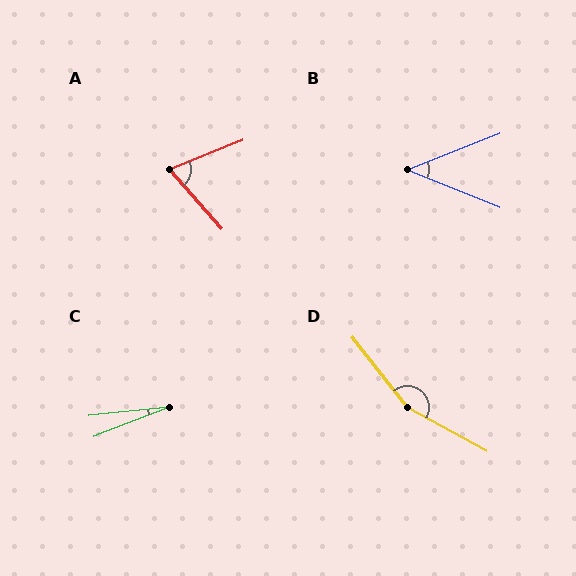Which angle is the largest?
D, at approximately 157 degrees.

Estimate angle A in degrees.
Approximately 71 degrees.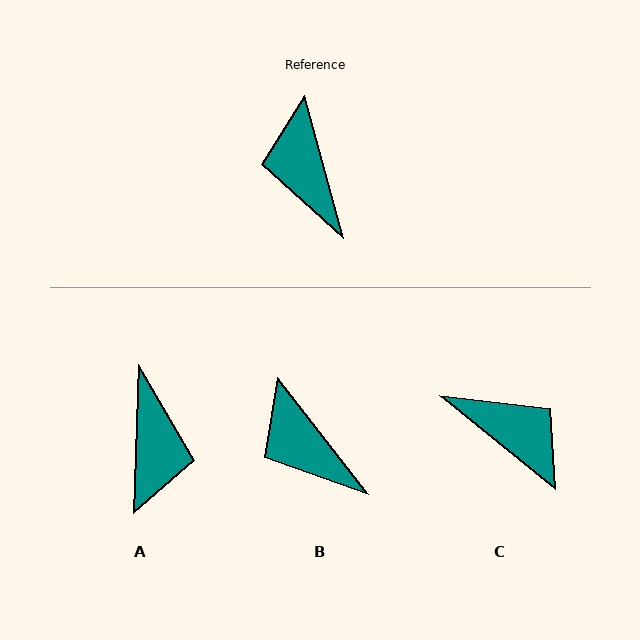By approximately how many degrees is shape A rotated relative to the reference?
Approximately 163 degrees counter-clockwise.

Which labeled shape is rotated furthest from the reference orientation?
A, about 163 degrees away.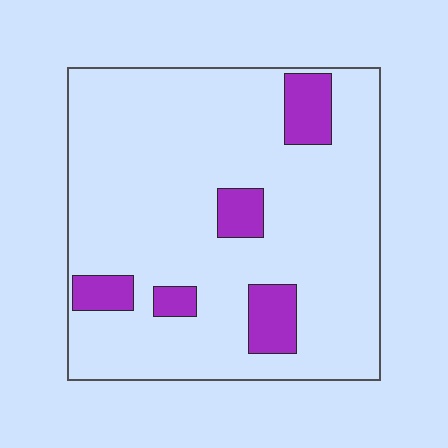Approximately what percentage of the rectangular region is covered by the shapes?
Approximately 15%.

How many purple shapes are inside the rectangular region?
5.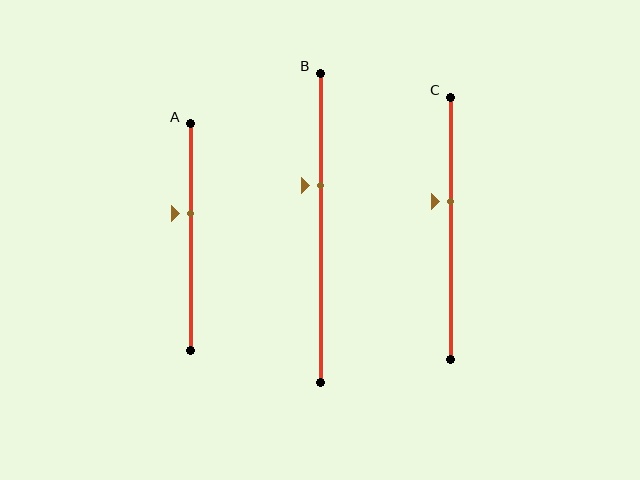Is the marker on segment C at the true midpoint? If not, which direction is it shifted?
No, the marker on segment C is shifted upward by about 10% of the segment length.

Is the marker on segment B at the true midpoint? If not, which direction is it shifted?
No, the marker on segment B is shifted upward by about 14% of the segment length.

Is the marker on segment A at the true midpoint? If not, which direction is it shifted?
No, the marker on segment A is shifted upward by about 10% of the segment length.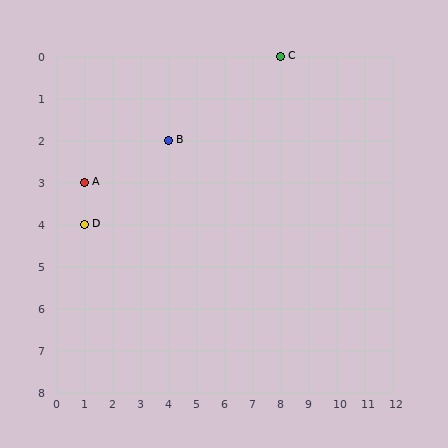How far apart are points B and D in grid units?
Points B and D are 3 columns and 2 rows apart (about 3.6 grid units diagonally).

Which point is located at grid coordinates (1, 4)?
Point D is at (1, 4).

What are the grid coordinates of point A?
Point A is at grid coordinates (1, 3).